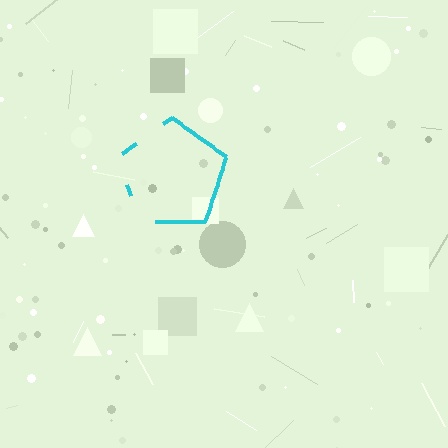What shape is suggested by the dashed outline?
The dashed outline suggests a pentagon.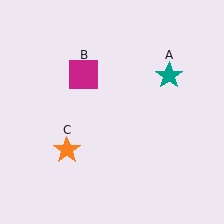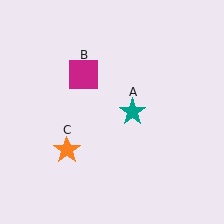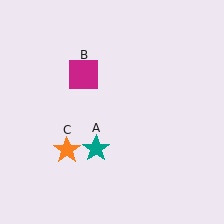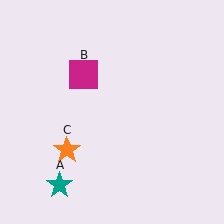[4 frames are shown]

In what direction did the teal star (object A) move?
The teal star (object A) moved down and to the left.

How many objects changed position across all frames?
1 object changed position: teal star (object A).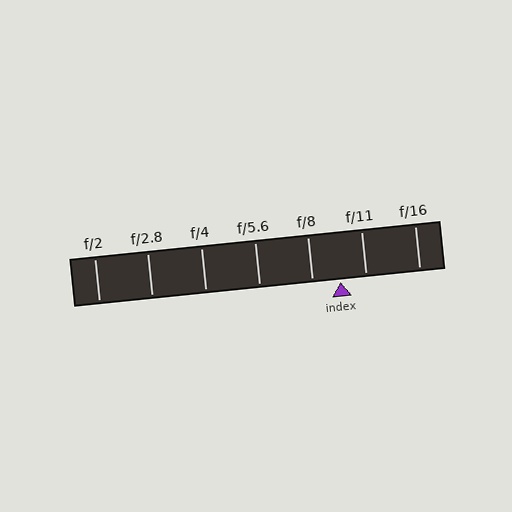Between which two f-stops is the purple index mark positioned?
The index mark is between f/8 and f/11.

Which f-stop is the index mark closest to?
The index mark is closest to f/11.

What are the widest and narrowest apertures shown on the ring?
The widest aperture shown is f/2 and the narrowest is f/16.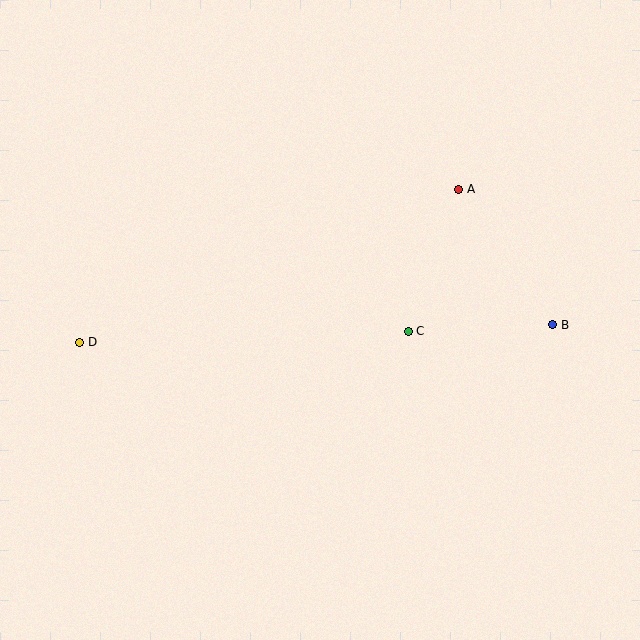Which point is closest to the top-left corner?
Point D is closest to the top-left corner.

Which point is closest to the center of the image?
Point C at (408, 331) is closest to the center.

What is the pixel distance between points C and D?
The distance between C and D is 329 pixels.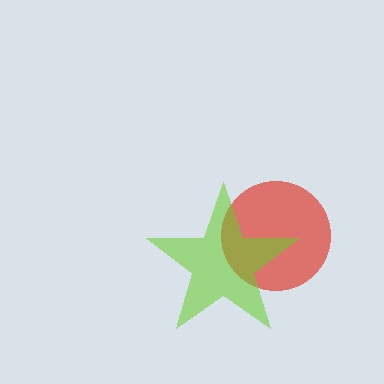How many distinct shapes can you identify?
There are 2 distinct shapes: a red circle, a lime star.